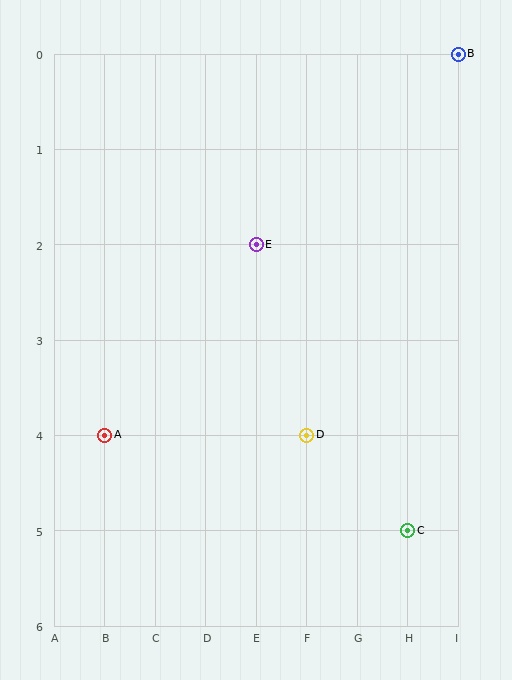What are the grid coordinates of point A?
Point A is at grid coordinates (B, 4).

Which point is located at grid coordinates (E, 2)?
Point E is at (E, 2).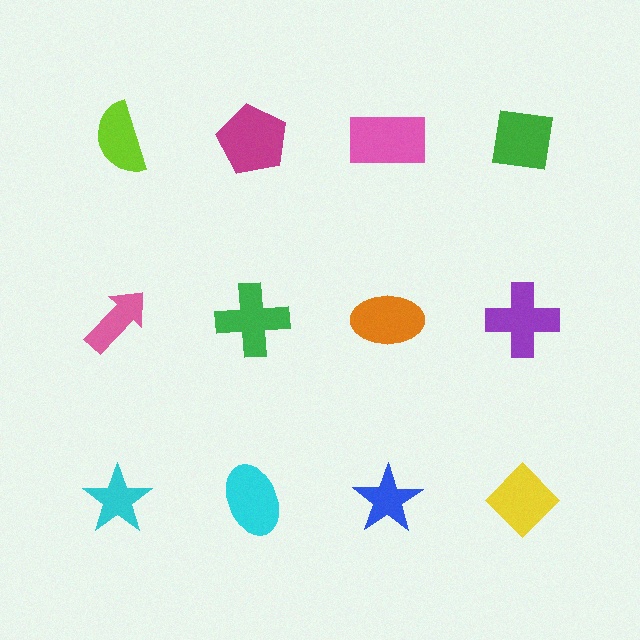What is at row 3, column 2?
A cyan ellipse.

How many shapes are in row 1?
4 shapes.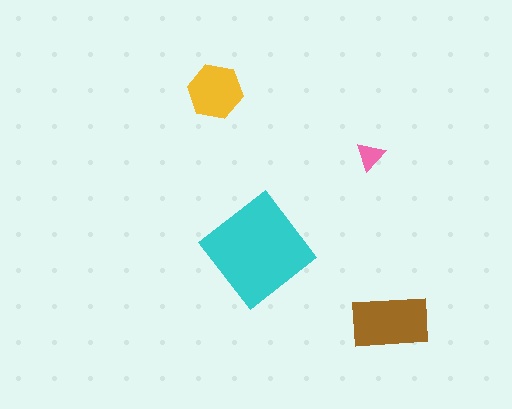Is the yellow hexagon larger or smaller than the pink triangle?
Larger.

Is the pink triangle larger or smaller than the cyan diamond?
Smaller.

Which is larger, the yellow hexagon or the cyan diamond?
The cyan diamond.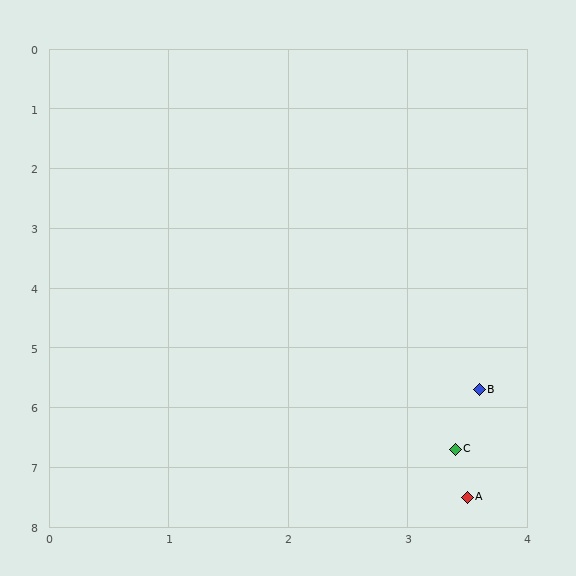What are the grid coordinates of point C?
Point C is at approximately (3.4, 6.7).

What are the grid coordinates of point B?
Point B is at approximately (3.6, 5.7).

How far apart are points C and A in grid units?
Points C and A are about 0.8 grid units apart.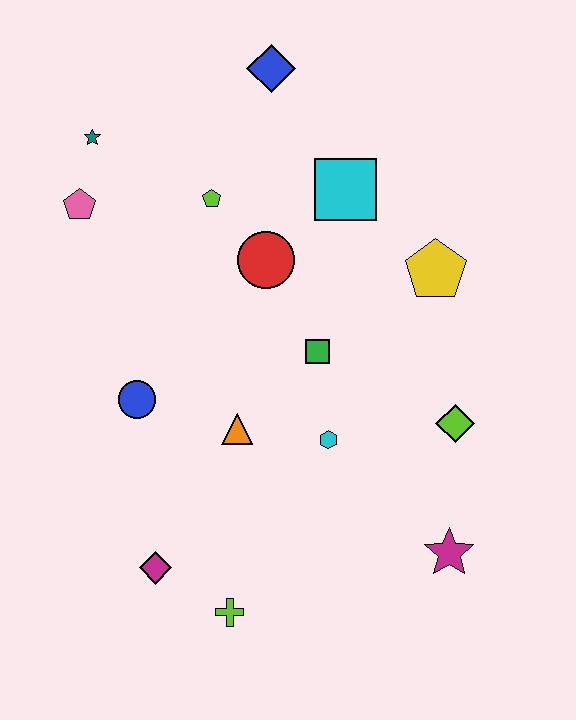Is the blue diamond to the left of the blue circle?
No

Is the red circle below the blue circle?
No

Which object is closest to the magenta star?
The lime diamond is closest to the magenta star.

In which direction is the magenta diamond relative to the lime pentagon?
The magenta diamond is below the lime pentagon.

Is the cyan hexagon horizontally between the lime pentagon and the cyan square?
Yes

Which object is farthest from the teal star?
The magenta star is farthest from the teal star.